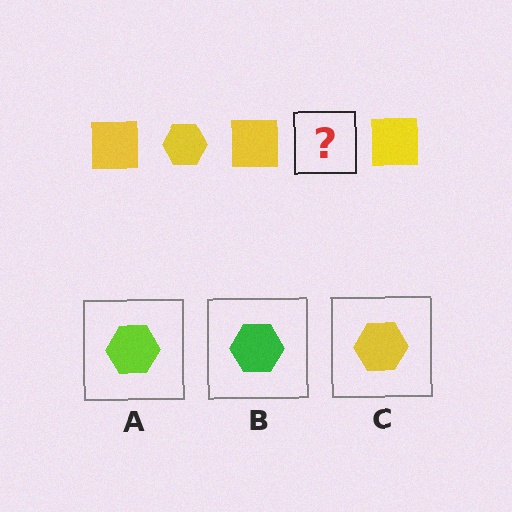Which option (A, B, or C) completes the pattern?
C.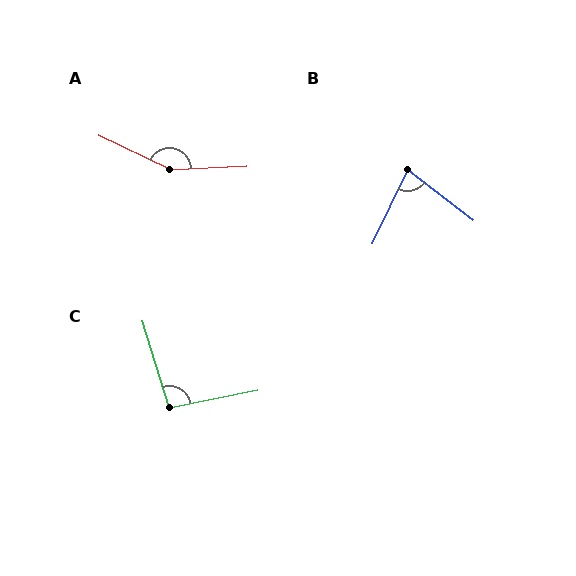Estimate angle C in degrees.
Approximately 96 degrees.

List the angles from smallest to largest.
B (78°), C (96°), A (152°).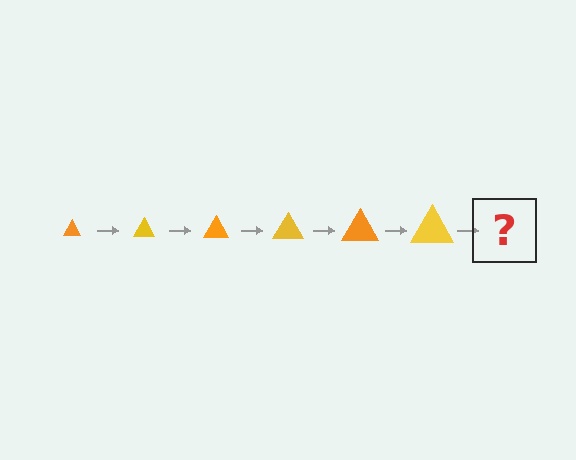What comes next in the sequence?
The next element should be an orange triangle, larger than the previous one.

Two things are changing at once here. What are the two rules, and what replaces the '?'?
The two rules are that the triangle grows larger each step and the color cycles through orange and yellow. The '?' should be an orange triangle, larger than the previous one.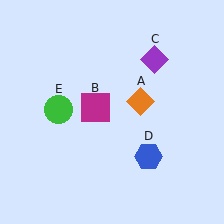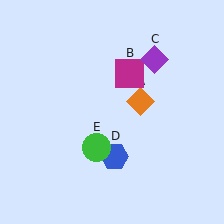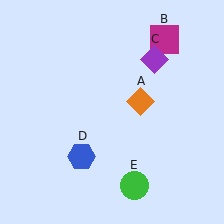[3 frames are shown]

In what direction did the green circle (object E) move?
The green circle (object E) moved down and to the right.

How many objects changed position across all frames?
3 objects changed position: magenta square (object B), blue hexagon (object D), green circle (object E).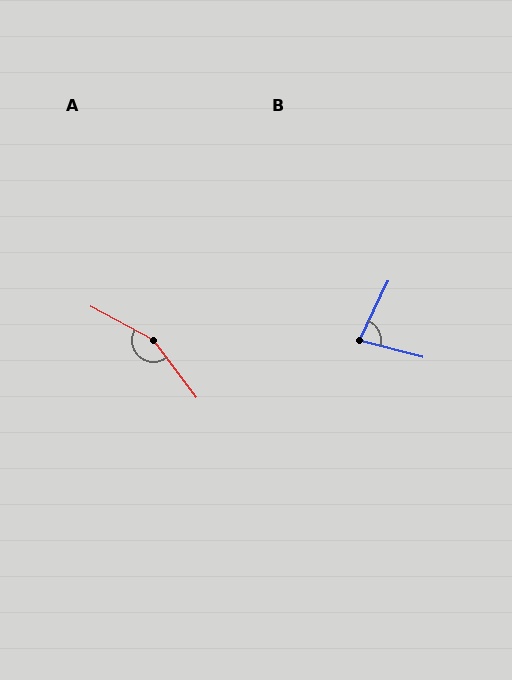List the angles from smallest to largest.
B (79°), A (155°).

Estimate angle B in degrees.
Approximately 79 degrees.